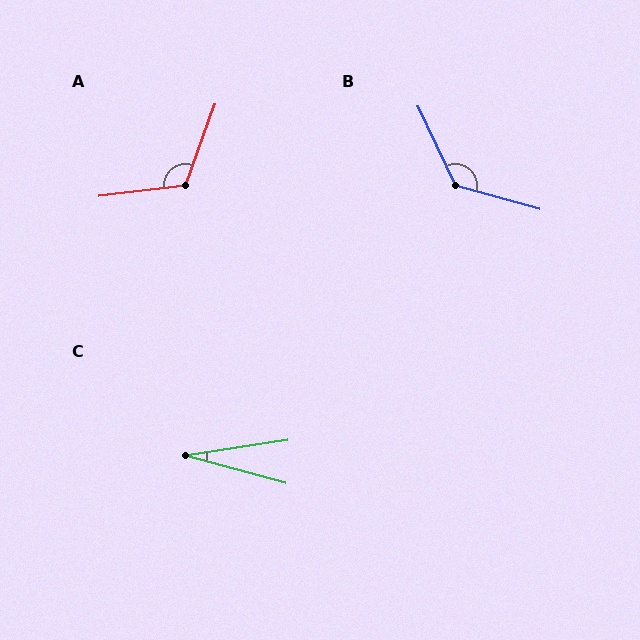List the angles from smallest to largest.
C (24°), A (117°), B (131°).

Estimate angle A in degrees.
Approximately 117 degrees.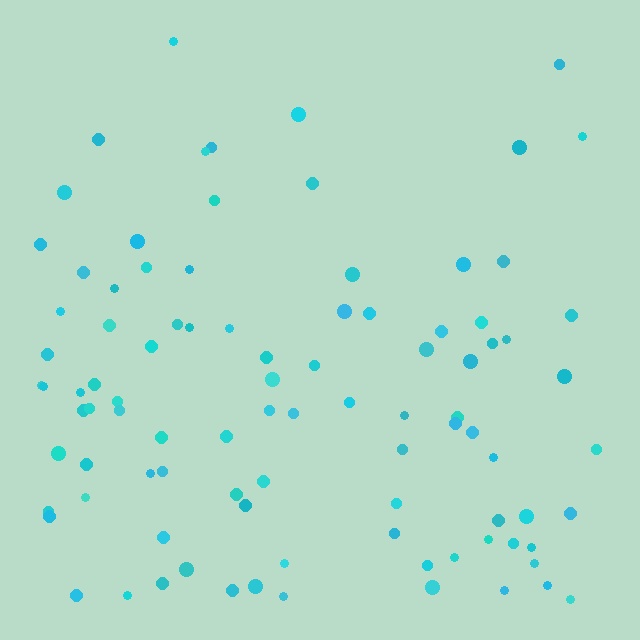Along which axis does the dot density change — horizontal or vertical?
Vertical.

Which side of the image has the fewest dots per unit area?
The top.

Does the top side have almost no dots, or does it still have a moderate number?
Still a moderate number, just noticeably fewer than the bottom.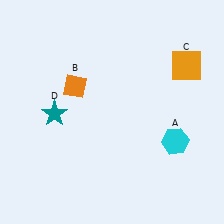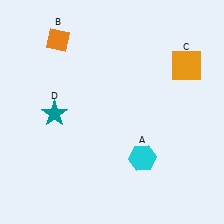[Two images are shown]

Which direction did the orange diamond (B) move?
The orange diamond (B) moved up.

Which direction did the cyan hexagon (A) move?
The cyan hexagon (A) moved left.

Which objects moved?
The objects that moved are: the cyan hexagon (A), the orange diamond (B).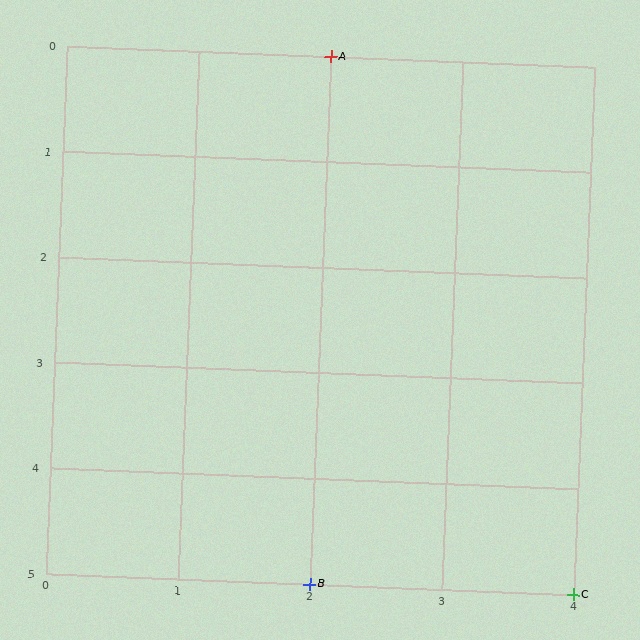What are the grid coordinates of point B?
Point B is at grid coordinates (2, 5).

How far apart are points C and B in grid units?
Points C and B are 2 columns apart.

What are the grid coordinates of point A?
Point A is at grid coordinates (2, 0).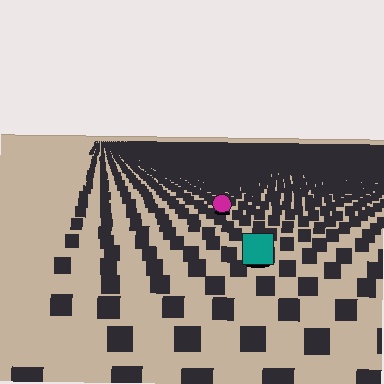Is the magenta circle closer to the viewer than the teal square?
No. The teal square is closer — you can tell from the texture gradient: the ground texture is coarser near it.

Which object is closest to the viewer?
The teal square is closest. The texture marks near it are larger and more spread out.